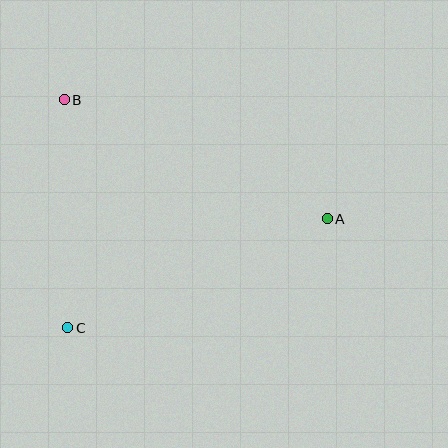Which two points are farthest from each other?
Points A and B are farthest from each other.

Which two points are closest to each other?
Points B and C are closest to each other.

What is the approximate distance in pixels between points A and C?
The distance between A and C is approximately 281 pixels.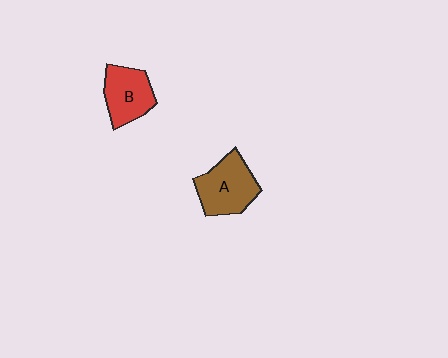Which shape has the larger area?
Shape A (brown).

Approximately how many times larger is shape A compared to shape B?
Approximately 1.2 times.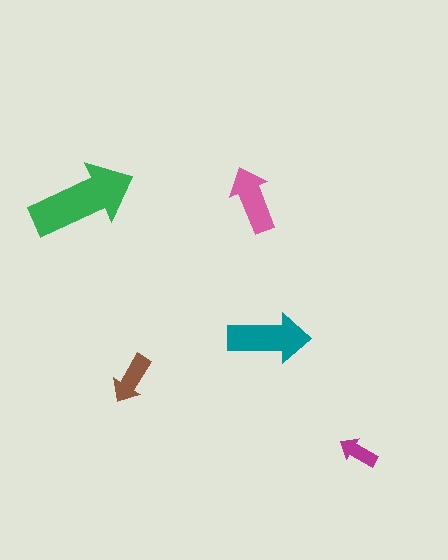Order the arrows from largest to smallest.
the green one, the teal one, the pink one, the brown one, the magenta one.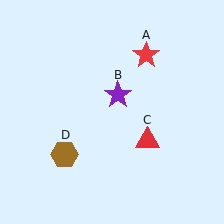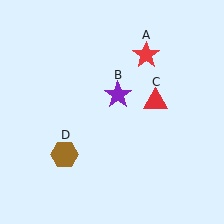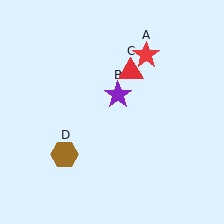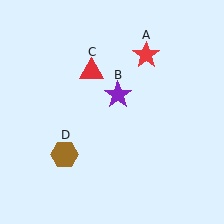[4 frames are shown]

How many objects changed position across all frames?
1 object changed position: red triangle (object C).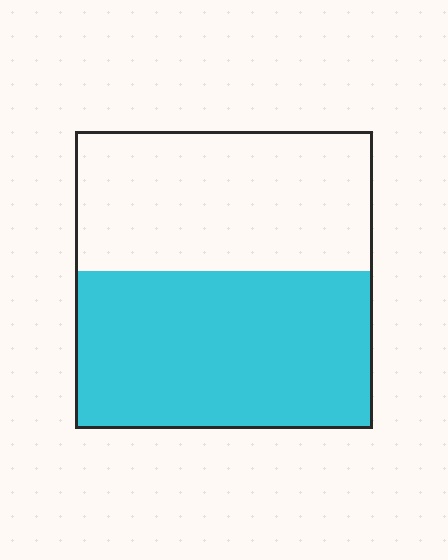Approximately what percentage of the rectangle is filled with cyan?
Approximately 55%.